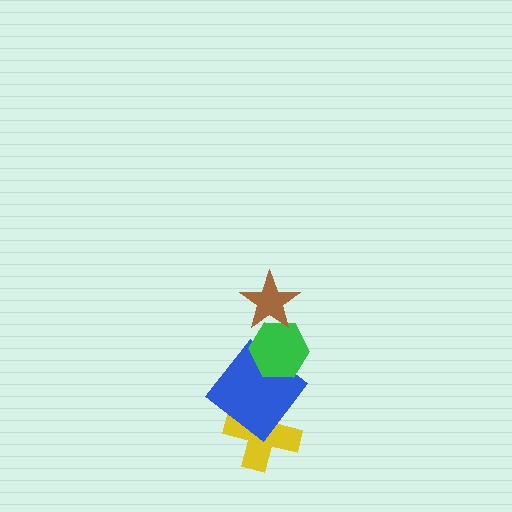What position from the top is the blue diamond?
The blue diamond is 3rd from the top.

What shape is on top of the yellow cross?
The blue diamond is on top of the yellow cross.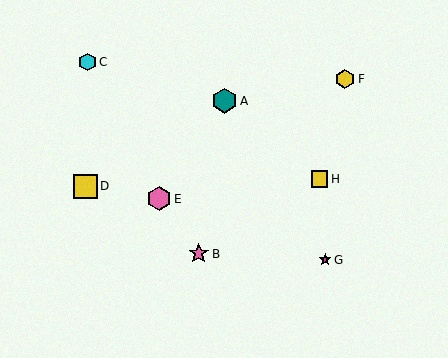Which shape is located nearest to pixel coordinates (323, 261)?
The magenta star (labeled G) at (325, 260) is nearest to that location.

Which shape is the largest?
The teal hexagon (labeled A) is the largest.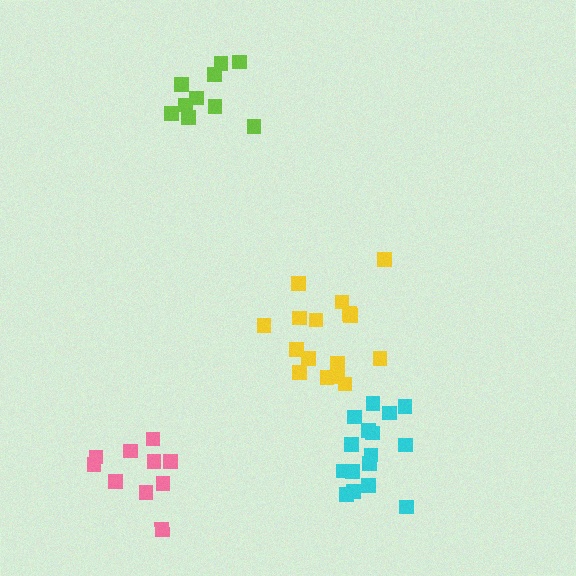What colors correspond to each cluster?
The clusters are colored: pink, lime, cyan, yellow.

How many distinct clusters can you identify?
There are 4 distinct clusters.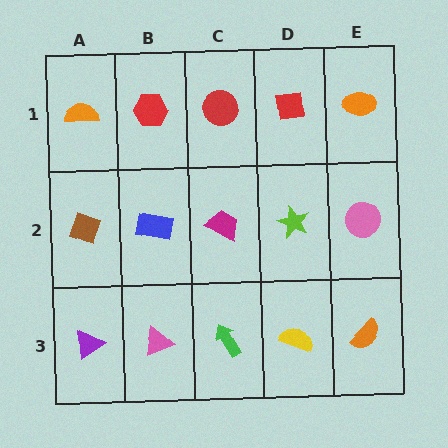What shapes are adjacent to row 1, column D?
A lime star (row 2, column D), a red circle (row 1, column C), an orange ellipse (row 1, column E).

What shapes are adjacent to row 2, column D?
A red square (row 1, column D), a yellow semicircle (row 3, column D), a magenta trapezoid (row 2, column C), a pink circle (row 2, column E).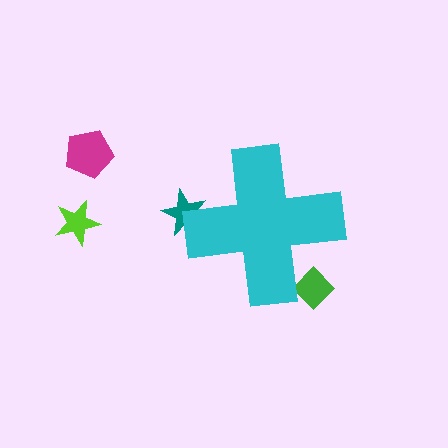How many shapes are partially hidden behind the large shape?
2 shapes are partially hidden.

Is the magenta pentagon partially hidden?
No, the magenta pentagon is fully visible.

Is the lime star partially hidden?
No, the lime star is fully visible.